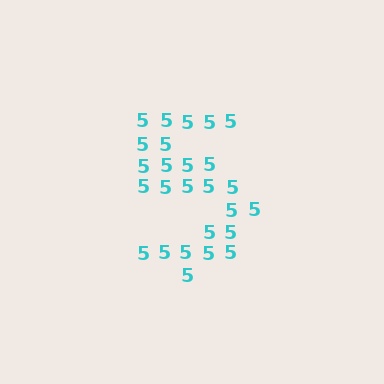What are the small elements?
The small elements are digit 5's.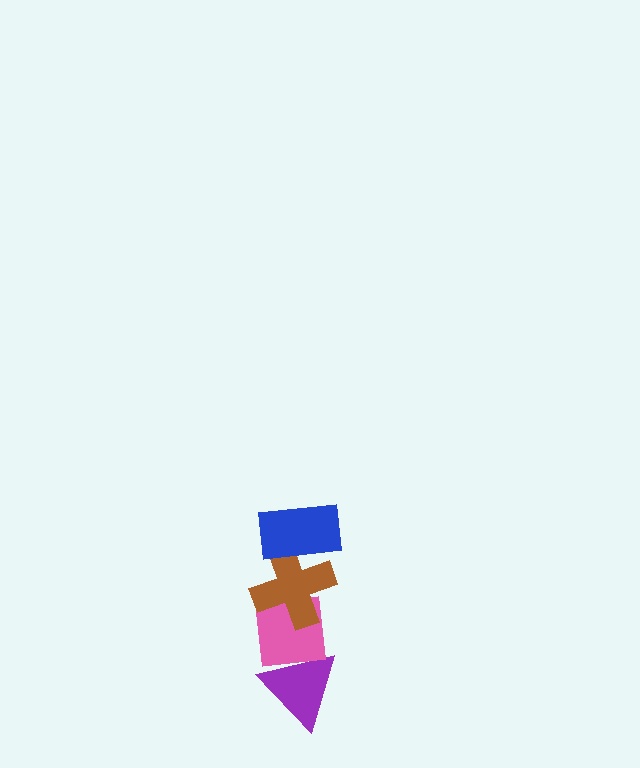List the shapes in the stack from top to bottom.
From top to bottom: the blue rectangle, the brown cross, the pink square, the purple triangle.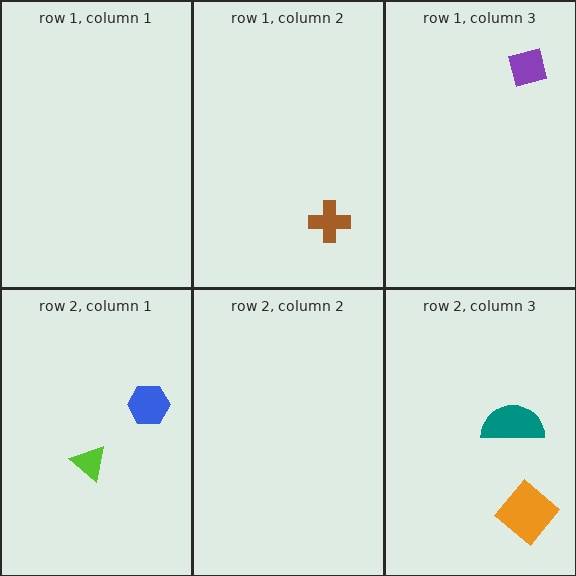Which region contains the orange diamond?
The row 2, column 3 region.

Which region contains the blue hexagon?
The row 2, column 1 region.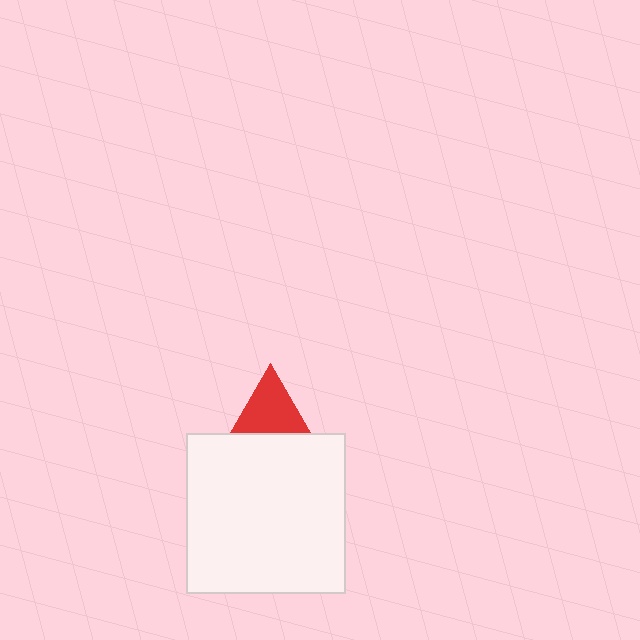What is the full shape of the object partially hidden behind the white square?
The partially hidden object is a red triangle.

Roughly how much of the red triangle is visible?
Most of it is visible (roughly 67%).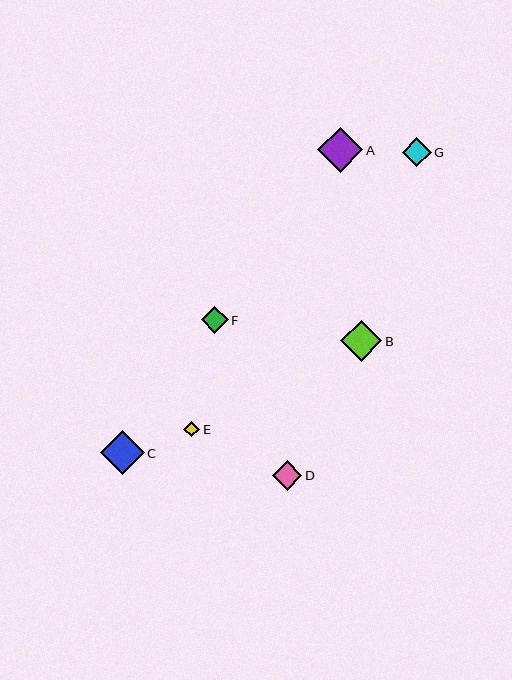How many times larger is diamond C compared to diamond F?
Diamond C is approximately 1.6 times the size of diamond F.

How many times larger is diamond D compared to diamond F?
Diamond D is approximately 1.1 times the size of diamond F.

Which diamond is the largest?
Diamond A is the largest with a size of approximately 45 pixels.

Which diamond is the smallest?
Diamond E is the smallest with a size of approximately 16 pixels.